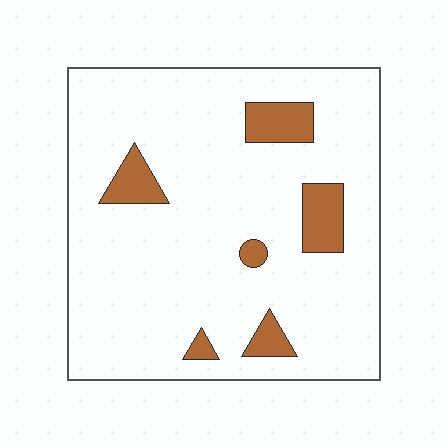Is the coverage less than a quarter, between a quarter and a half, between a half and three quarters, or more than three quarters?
Less than a quarter.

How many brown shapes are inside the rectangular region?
6.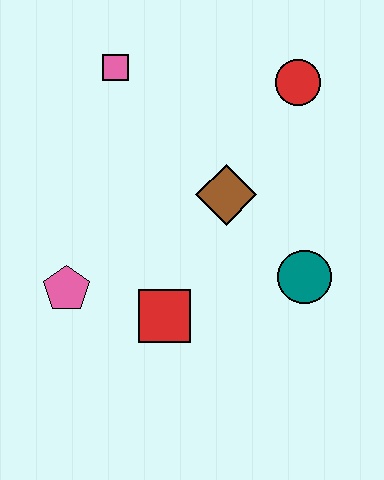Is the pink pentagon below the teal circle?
Yes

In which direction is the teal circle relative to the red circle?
The teal circle is below the red circle.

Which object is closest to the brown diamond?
The teal circle is closest to the brown diamond.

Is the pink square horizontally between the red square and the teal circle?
No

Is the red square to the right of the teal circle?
No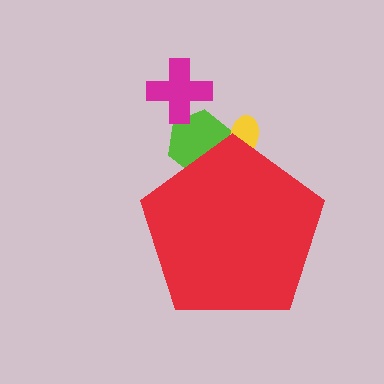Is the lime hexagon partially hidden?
Yes, the lime hexagon is partially hidden behind the red pentagon.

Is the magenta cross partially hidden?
No, the magenta cross is fully visible.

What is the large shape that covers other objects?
A red pentagon.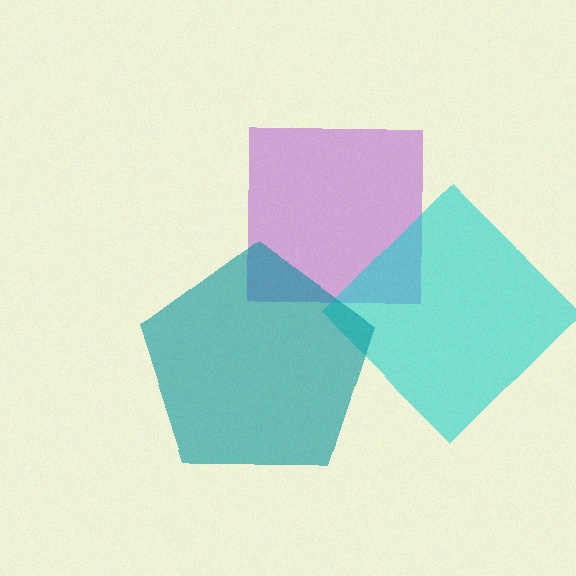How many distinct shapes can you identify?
There are 3 distinct shapes: a purple square, a cyan diamond, a teal pentagon.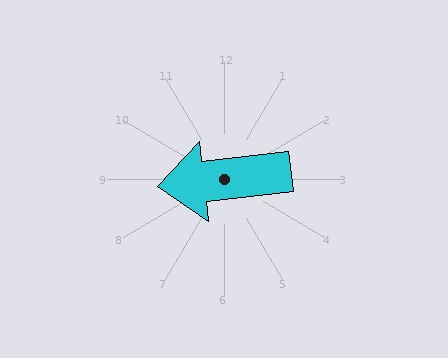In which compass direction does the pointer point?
West.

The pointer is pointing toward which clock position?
Roughly 9 o'clock.